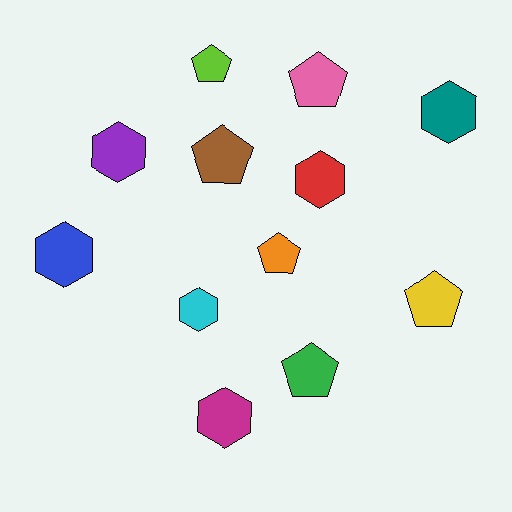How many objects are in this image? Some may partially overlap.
There are 12 objects.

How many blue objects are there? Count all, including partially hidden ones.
There is 1 blue object.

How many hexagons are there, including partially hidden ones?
There are 6 hexagons.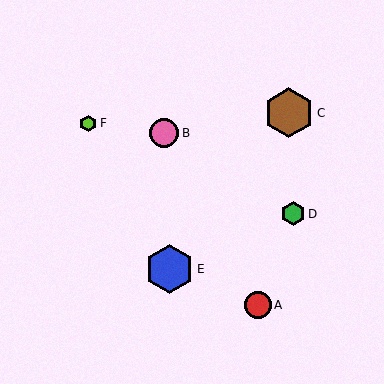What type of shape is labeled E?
Shape E is a blue hexagon.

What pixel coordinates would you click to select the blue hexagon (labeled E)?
Click at (170, 269) to select the blue hexagon E.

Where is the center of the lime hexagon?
The center of the lime hexagon is at (88, 123).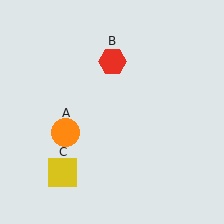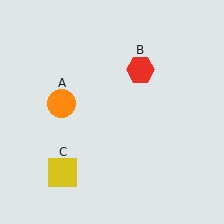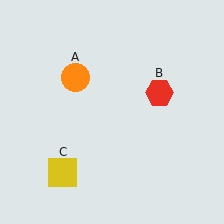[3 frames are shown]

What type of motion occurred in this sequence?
The orange circle (object A), red hexagon (object B) rotated clockwise around the center of the scene.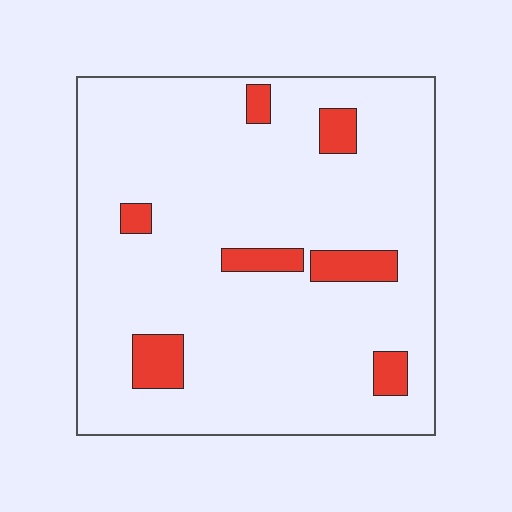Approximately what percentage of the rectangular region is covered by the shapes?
Approximately 10%.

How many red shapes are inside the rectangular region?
7.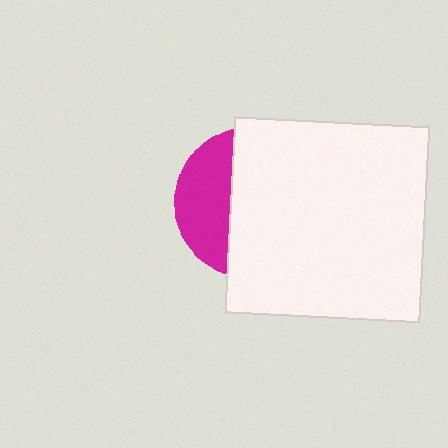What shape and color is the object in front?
The object in front is a white square.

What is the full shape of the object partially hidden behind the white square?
The partially hidden object is a magenta circle.